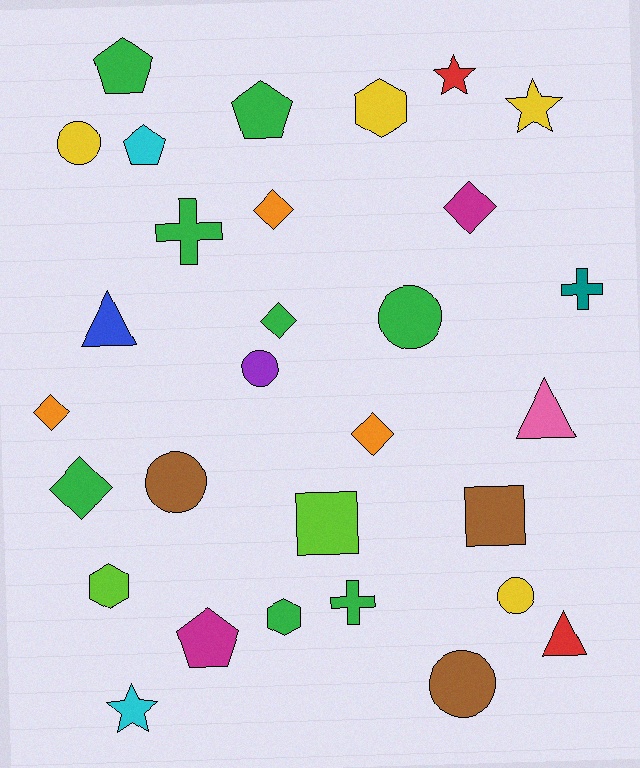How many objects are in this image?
There are 30 objects.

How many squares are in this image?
There are 2 squares.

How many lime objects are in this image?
There are 2 lime objects.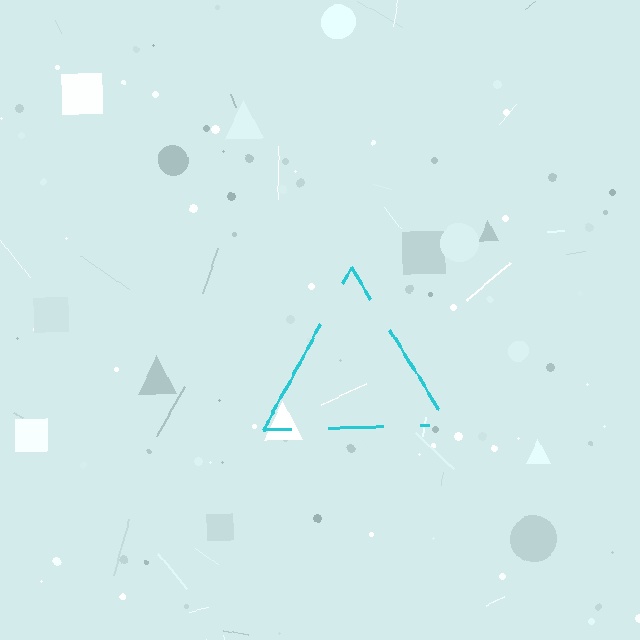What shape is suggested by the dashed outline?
The dashed outline suggests a triangle.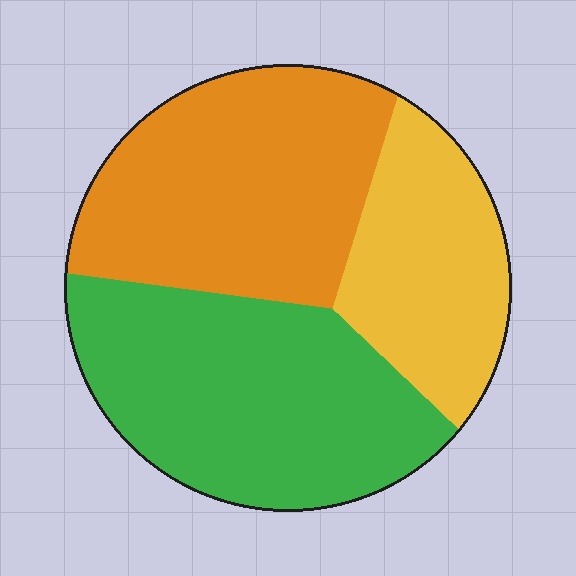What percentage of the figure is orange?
Orange covers 37% of the figure.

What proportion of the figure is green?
Green takes up about two fifths (2/5) of the figure.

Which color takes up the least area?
Yellow, at roughly 25%.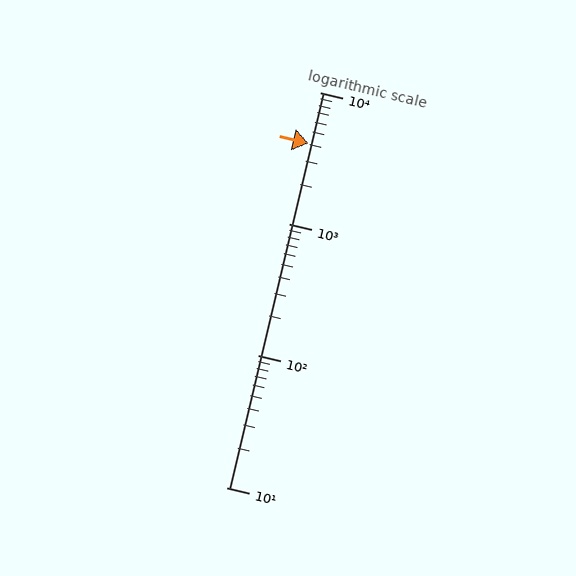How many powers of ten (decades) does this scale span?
The scale spans 3 decades, from 10 to 10000.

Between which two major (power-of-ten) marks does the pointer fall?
The pointer is between 1000 and 10000.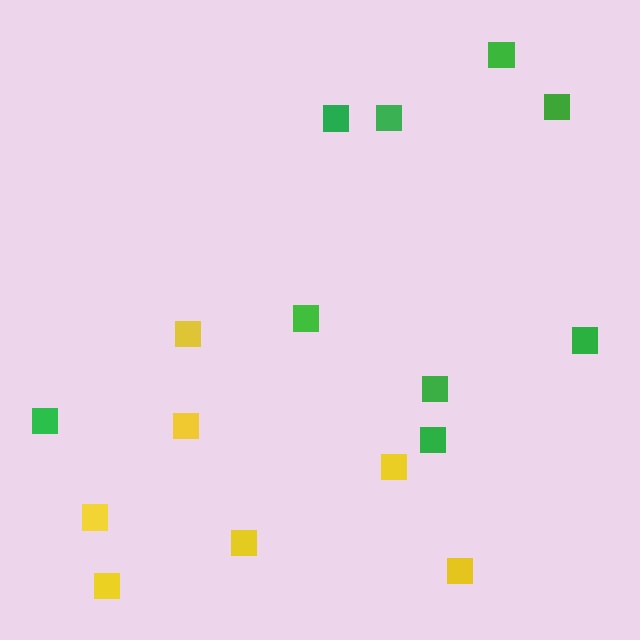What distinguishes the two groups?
There are 2 groups: one group of yellow squares (7) and one group of green squares (9).